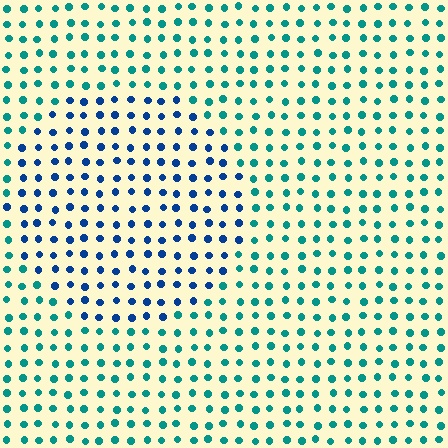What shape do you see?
I see a circle.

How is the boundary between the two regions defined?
The boundary is defined purely by a slight shift in hue (about 42 degrees). Spacing, size, and orientation are identical on both sides.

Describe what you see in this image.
The image is filled with small teal elements in a uniform arrangement. A circle-shaped region is visible where the elements are tinted to a slightly different hue, forming a subtle color boundary.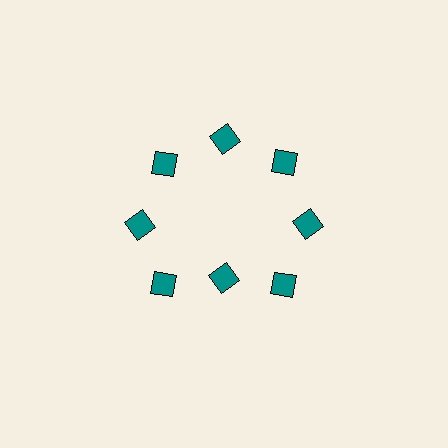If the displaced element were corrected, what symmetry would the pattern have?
It would have 8-fold rotational symmetry — the pattern would map onto itself every 45 degrees.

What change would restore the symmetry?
The symmetry would be restored by moving it outward, back onto the ring so that all 8 diamonds sit at equal angles and equal distance from the center.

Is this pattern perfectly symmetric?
No. The 8 teal diamonds are arranged in a ring, but one element near the 6 o'clock position is pulled inward toward the center, breaking the 8-fold rotational symmetry.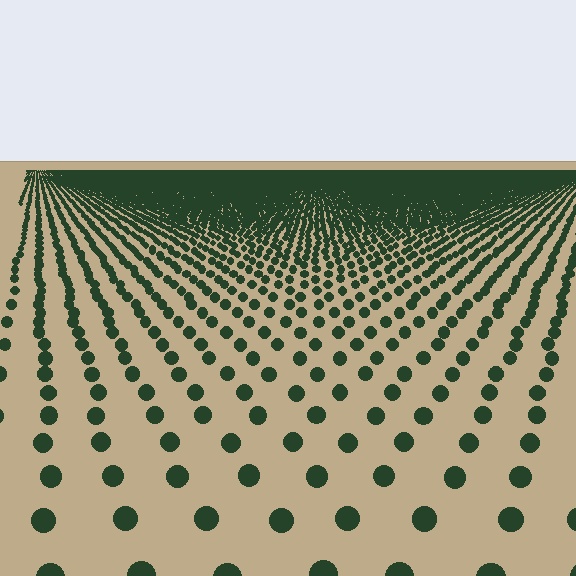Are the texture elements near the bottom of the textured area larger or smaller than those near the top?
Larger. Near the bottom, elements are closer to the viewer and appear at a bigger on-screen size.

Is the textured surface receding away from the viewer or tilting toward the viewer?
The surface is receding away from the viewer. Texture elements get smaller and denser toward the top.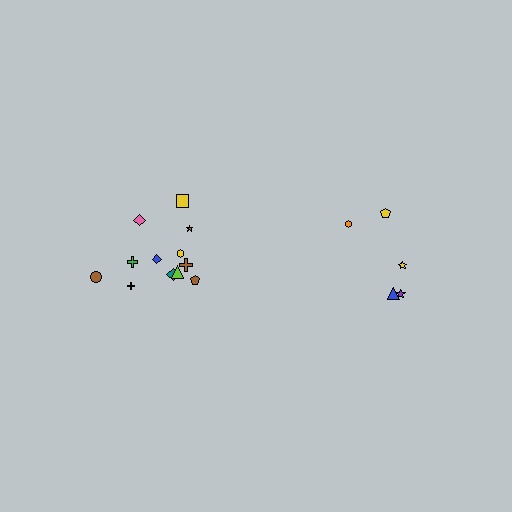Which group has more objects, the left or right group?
The left group.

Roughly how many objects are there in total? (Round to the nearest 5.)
Roughly 15 objects in total.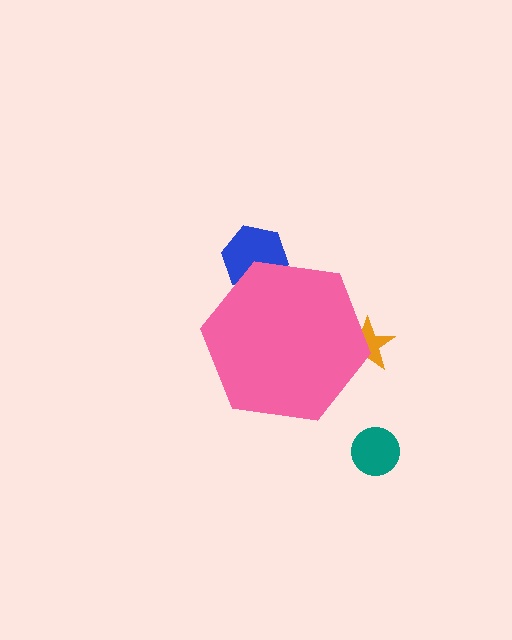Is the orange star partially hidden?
Yes, the orange star is partially hidden behind the pink hexagon.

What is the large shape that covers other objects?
A pink hexagon.